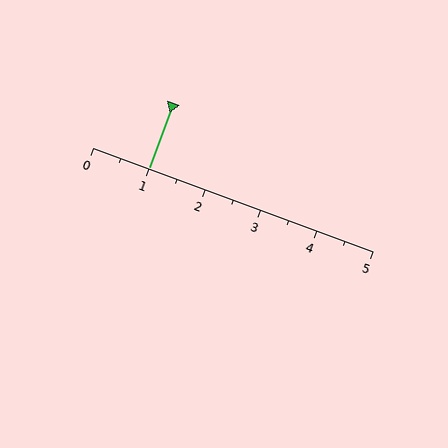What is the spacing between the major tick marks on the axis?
The major ticks are spaced 1 apart.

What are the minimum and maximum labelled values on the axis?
The axis runs from 0 to 5.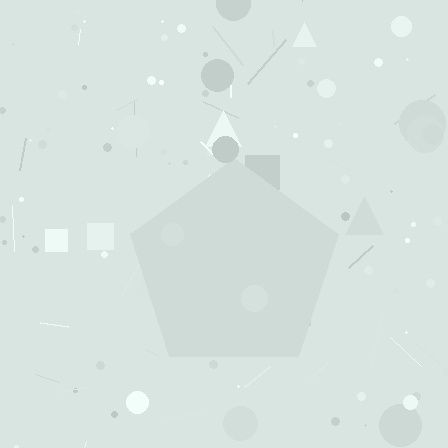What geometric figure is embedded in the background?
A pentagon is embedded in the background.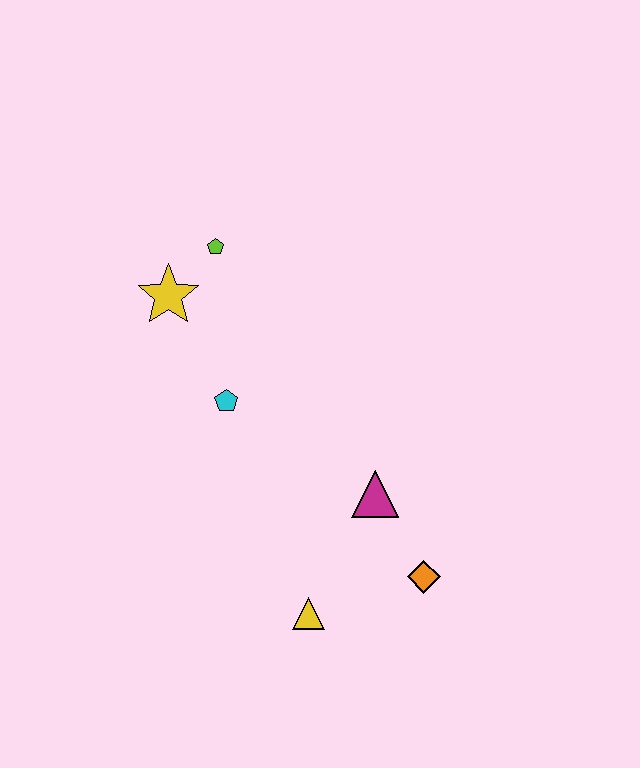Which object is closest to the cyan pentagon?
The yellow star is closest to the cyan pentagon.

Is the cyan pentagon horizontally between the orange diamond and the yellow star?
Yes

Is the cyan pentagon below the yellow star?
Yes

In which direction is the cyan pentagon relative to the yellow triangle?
The cyan pentagon is above the yellow triangle.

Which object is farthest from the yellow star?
The orange diamond is farthest from the yellow star.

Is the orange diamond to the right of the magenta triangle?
Yes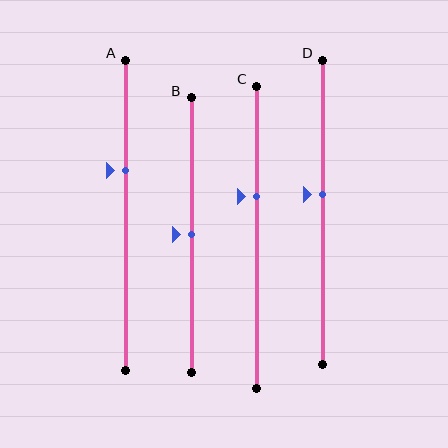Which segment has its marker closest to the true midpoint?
Segment B has its marker closest to the true midpoint.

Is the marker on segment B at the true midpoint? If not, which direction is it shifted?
Yes, the marker on segment B is at the true midpoint.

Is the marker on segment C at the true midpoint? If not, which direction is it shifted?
No, the marker on segment C is shifted upward by about 13% of the segment length.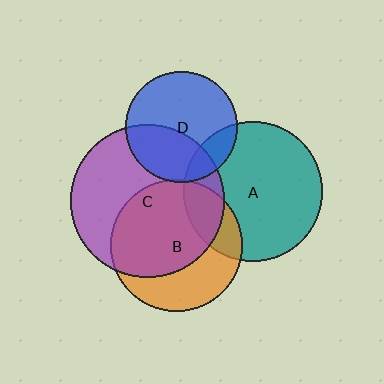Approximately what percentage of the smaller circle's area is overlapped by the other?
Approximately 5%.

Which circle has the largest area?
Circle C (purple).